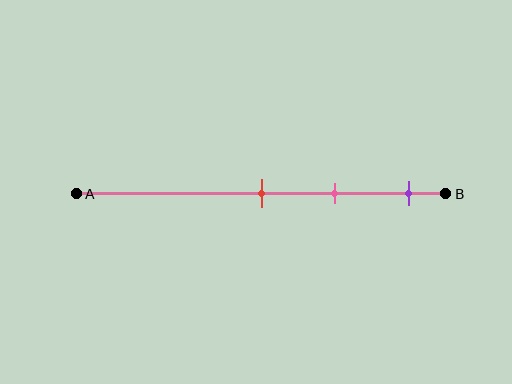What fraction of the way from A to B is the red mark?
The red mark is approximately 50% (0.5) of the way from A to B.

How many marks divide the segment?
There are 3 marks dividing the segment.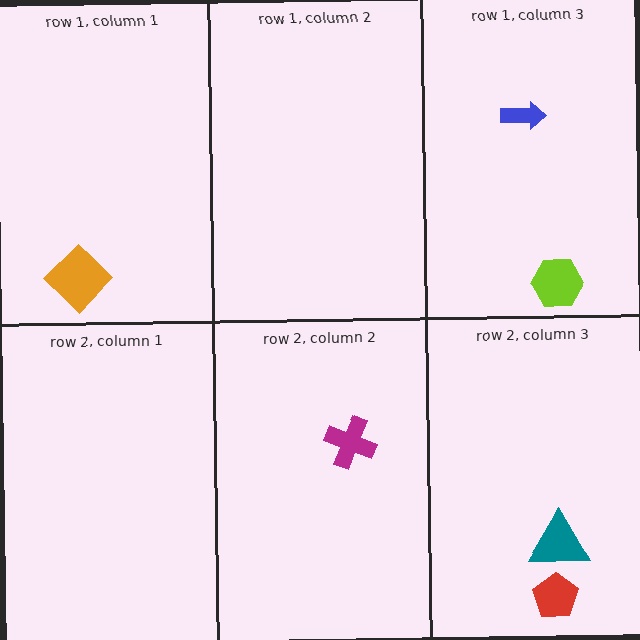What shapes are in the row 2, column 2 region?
The magenta cross.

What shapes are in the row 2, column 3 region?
The red pentagon, the teal triangle.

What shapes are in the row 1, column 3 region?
The blue arrow, the lime hexagon.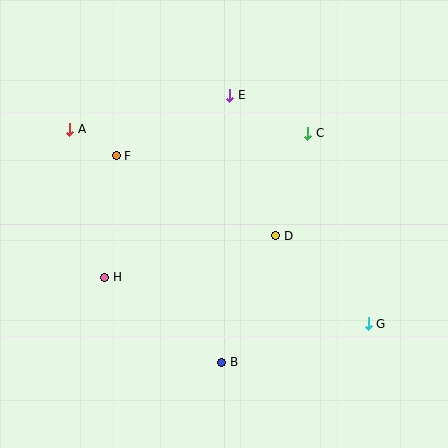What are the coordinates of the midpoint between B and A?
The midpoint between B and A is at (146, 246).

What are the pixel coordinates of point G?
Point G is at (368, 324).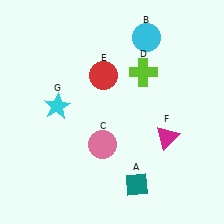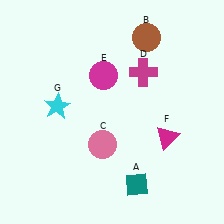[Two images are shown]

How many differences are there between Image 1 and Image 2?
There are 3 differences between the two images.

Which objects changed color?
B changed from cyan to brown. D changed from lime to magenta. E changed from red to magenta.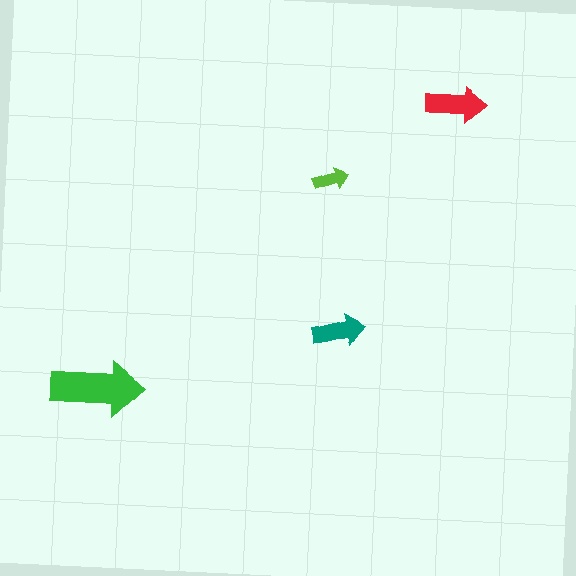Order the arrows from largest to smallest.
the green one, the red one, the teal one, the lime one.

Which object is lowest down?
The green arrow is bottommost.